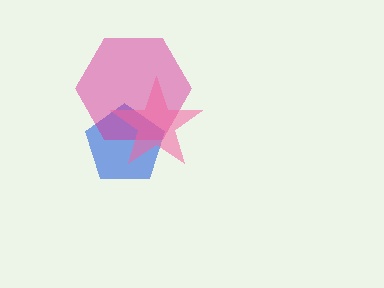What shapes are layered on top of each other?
The layered shapes are: a blue pentagon, a magenta hexagon, a pink star.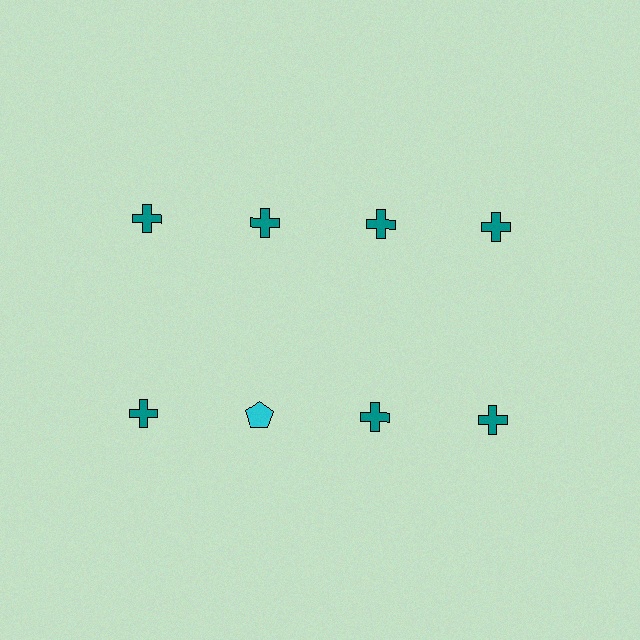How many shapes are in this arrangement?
There are 8 shapes arranged in a grid pattern.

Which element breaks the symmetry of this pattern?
The cyan pentagon in the second row, second from left column breaks the symmetry. All other shapes are teal crosses.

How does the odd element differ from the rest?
It differs in both color (cyan instead of teal) and shape (pentagon instead of cross).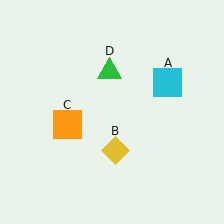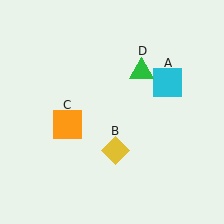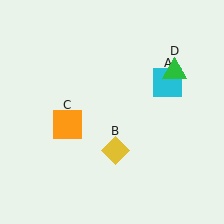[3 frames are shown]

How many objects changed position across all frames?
1 object changed position: green triangle (object D).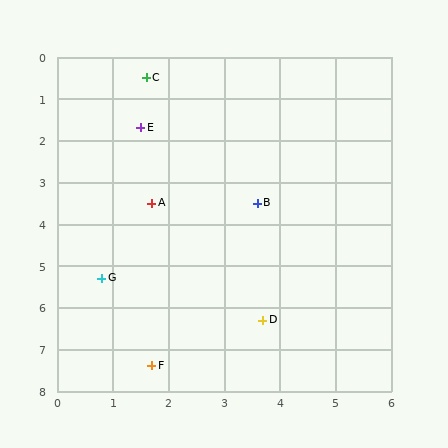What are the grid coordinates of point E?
Point E is at approximately (1.5, 1.7).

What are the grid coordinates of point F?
Point F is at approximately (1.7, 7.4).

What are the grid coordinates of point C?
Point C is at approximately (1.6, 0.5).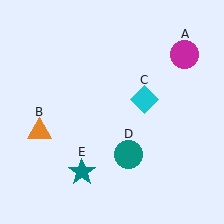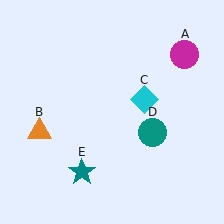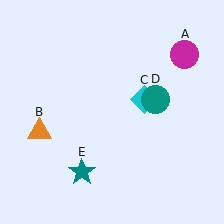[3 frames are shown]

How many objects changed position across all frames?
1 object changed position: teal circle (object D).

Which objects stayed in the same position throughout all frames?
Magenta circle (object A) and orange triangle (object B) and cyan diamond (object C) and teal star (object E) remained stationary.